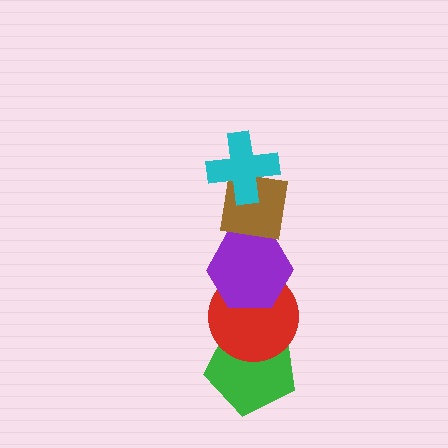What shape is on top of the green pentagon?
The red circle is on top of the green pentagon.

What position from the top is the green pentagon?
The green pentagon is 5th from the top.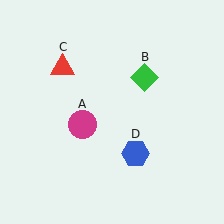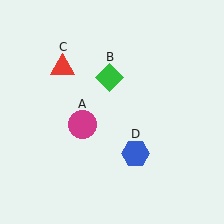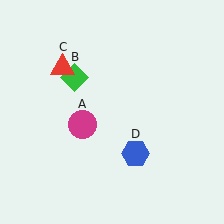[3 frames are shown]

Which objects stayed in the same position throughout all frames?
Magenta circle (object A) and red triangle (object C) and blue hexagon (object D) remained stationary.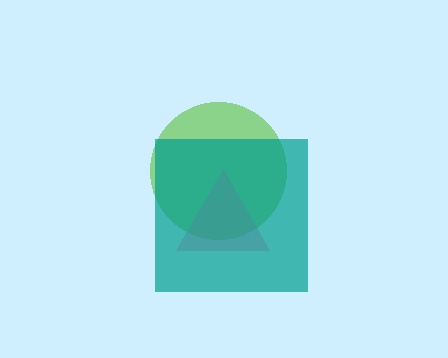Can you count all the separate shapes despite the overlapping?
Yes, there are 3 separate shapes.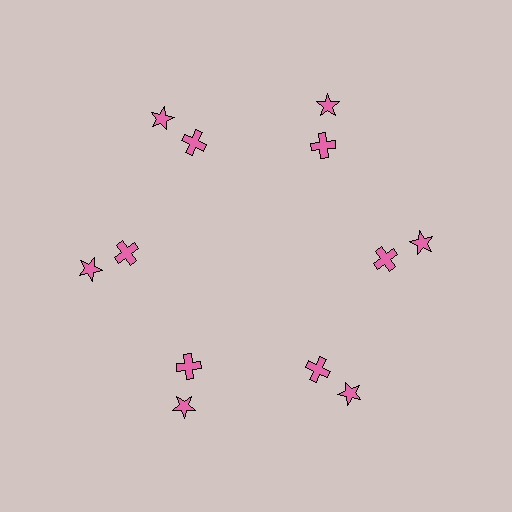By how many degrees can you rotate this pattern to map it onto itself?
The pattern maps onto itself every 60 degrees of rotation.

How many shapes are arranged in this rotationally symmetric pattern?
There are 12 shapes, arranged in 6 groups of 2.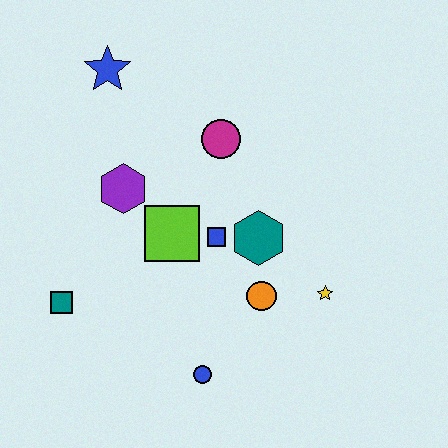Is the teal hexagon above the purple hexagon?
No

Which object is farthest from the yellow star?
The blue star is farthest from the yellow star.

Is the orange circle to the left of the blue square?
No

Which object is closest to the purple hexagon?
The lime square is closest to the purple hexagon.